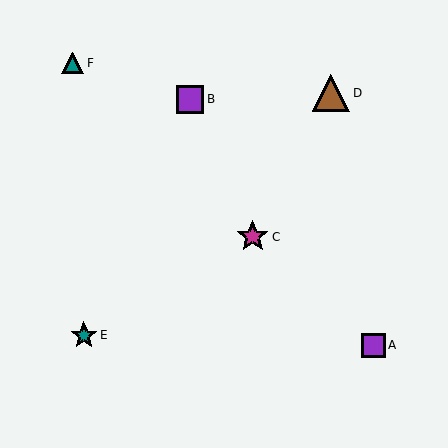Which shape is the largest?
The brown triangle (labeled D) is the largest.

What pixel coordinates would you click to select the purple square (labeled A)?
Click at (373, 345) to select the purple square A.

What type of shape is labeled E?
Shape E is a teal star.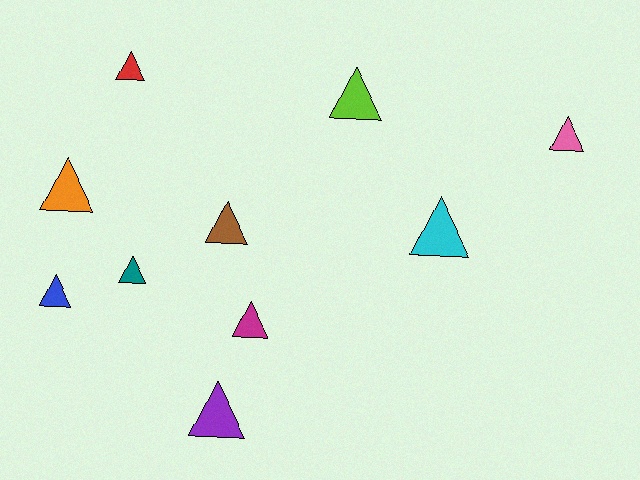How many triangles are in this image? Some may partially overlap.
There are 10 triangles.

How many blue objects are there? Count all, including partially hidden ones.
There is 1 blue object.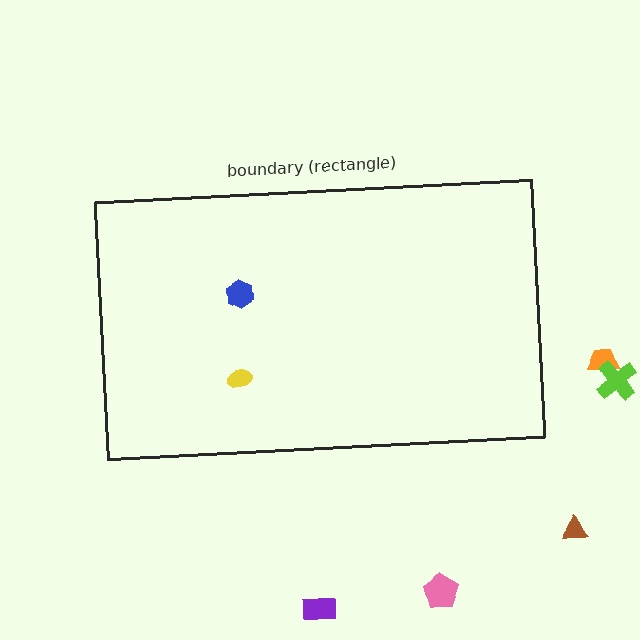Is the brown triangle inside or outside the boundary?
Outside.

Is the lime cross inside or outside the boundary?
Outside.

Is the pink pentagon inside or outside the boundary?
Outside.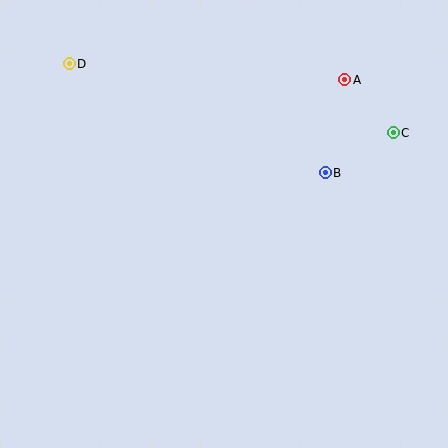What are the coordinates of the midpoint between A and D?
The midpoint between A and D is at (207, 72).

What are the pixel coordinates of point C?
Point C is at (393, 133).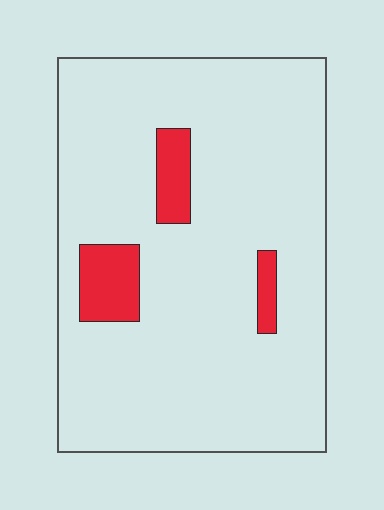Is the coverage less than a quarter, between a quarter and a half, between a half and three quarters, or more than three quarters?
Less than a quarter.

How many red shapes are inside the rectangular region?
3.